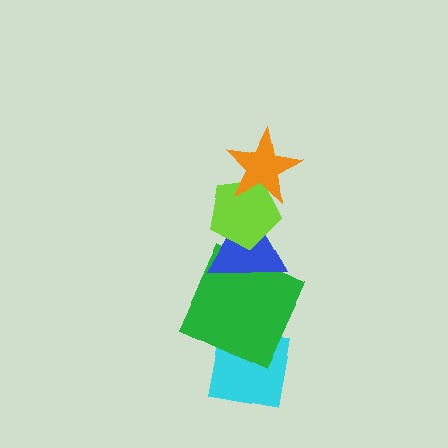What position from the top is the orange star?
The orange star is 1st from the top.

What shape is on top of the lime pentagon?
The orange star is on top of the lime pentagon.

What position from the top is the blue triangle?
The blue triangle is 3rd from the top.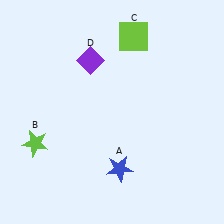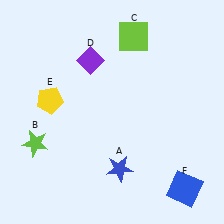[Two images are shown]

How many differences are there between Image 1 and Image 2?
There are 2 differences between the two images.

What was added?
A yellow pentagon (E), a blue square (F) were added in Image 2.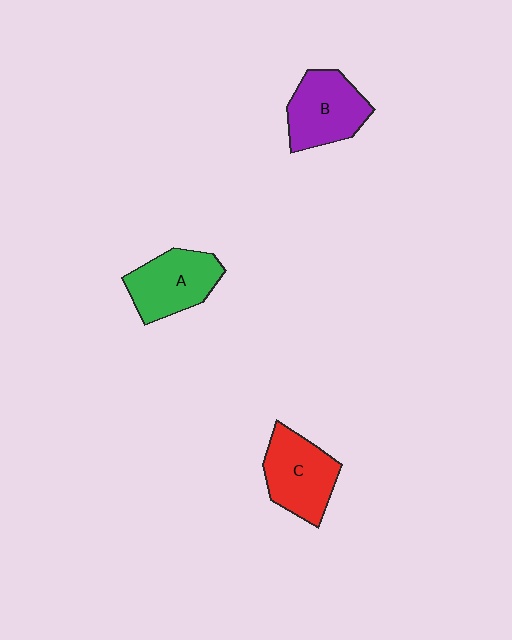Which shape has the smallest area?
Shape A (green).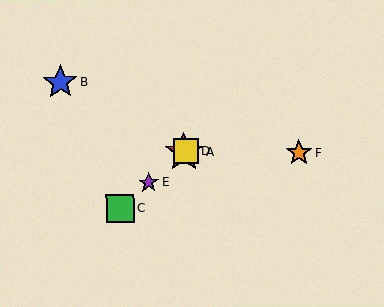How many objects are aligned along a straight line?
4 objects (A, C, D, E) are aligned along a straight line.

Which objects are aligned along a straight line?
Objects A, C, D, E are aligned along a straight line.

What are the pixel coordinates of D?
Object D is at (186, 151).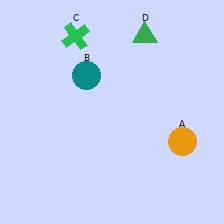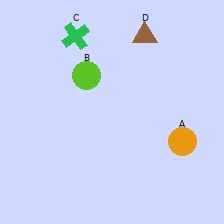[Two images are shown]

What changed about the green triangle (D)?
In Image 1, D is green. In Image 2, it changed to brown.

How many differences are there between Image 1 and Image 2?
There are 2 differences between the two images.